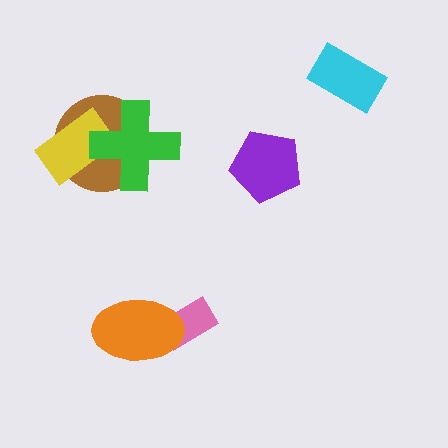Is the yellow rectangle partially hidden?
Yes, it is partially covered by another shape.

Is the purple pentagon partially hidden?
No, no other shape covers it.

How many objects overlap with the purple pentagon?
0 objects overlap with the purple pentagon.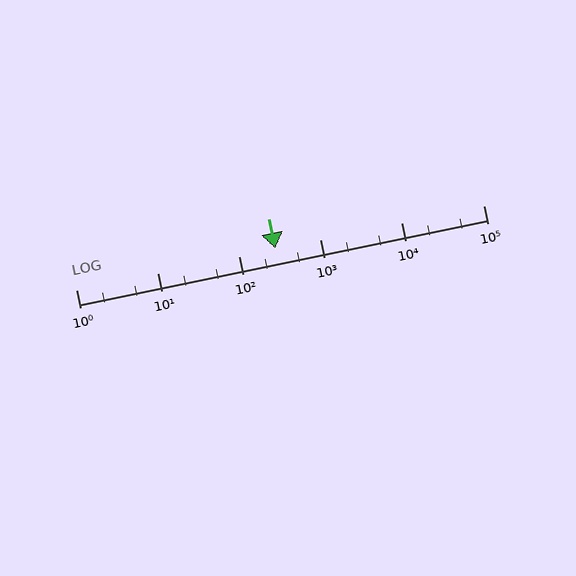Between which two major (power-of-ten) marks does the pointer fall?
The pointer is between 100 and 1000.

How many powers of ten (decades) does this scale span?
The scale spans 5 decades, from 1 to 100000.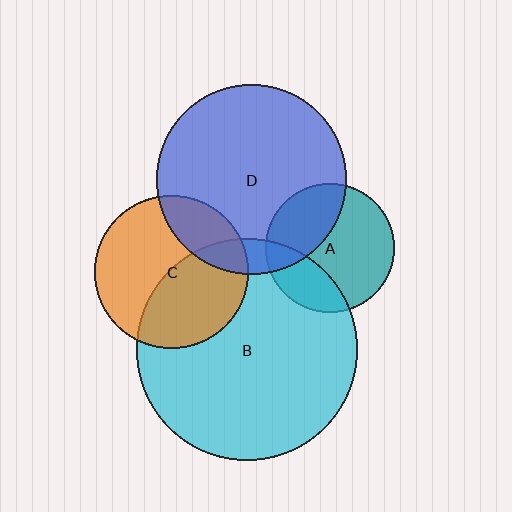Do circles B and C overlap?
Yes.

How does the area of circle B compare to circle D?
Approximately 1.4 times.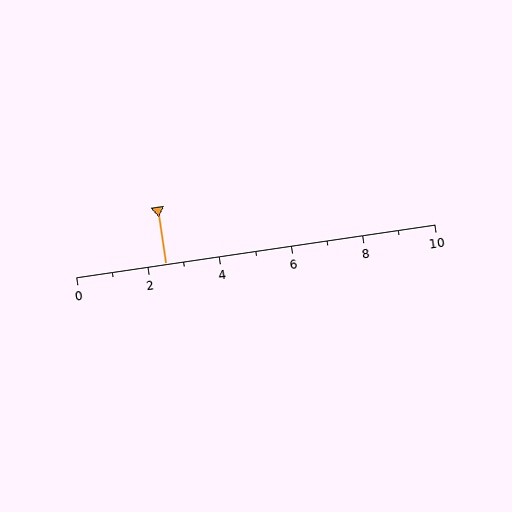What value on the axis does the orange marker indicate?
The marker indicates approximately 2.5.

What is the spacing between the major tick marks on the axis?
The major ticks are spaced 2 apart.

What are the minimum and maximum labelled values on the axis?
The axis runs from 0 to 10.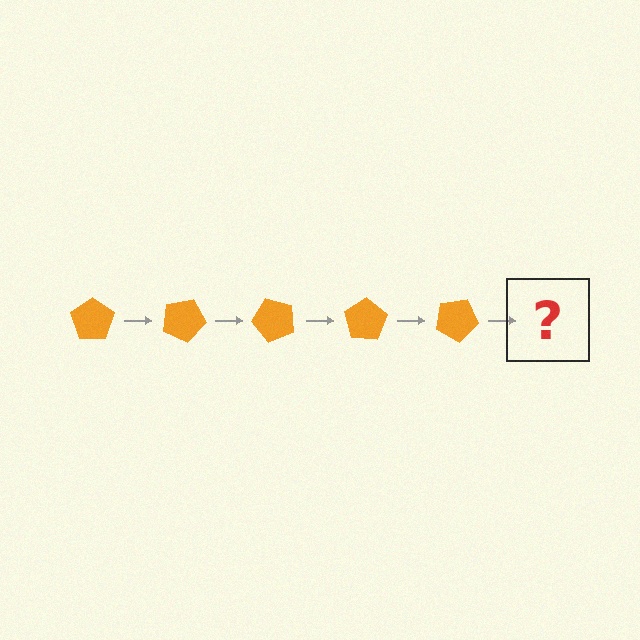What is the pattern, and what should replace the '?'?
The pattern is that the pentagon rotates 25 degrees each step. The '?' should be an orange pentagon rotated 125 degrees.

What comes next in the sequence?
The next element should be an orange pentagon rotated 125 degrees.